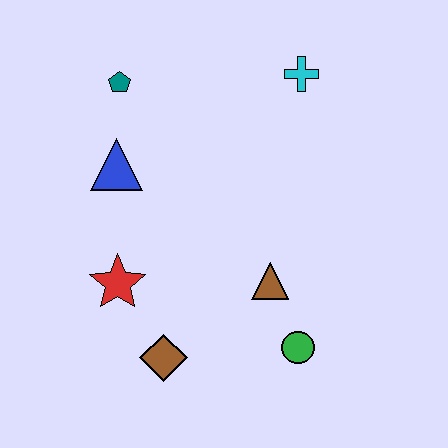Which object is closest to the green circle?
The brown triangle is closest to the green circle.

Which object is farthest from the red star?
The cyan cross is farthest from the red star.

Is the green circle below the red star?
Yes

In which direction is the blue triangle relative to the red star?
The blue triangle is above the red star.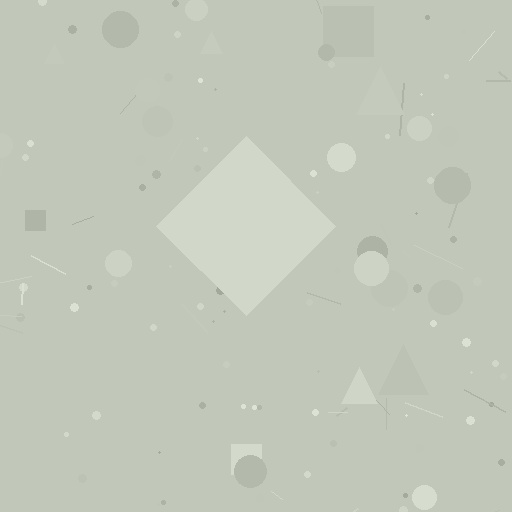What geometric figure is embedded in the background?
A diamond is embedded in the background.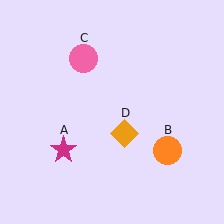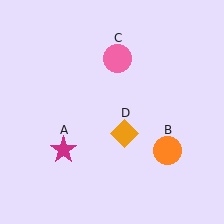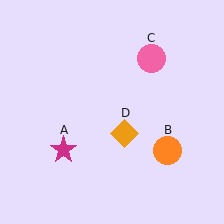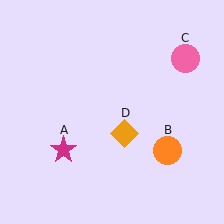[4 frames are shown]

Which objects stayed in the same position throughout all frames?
Magenta star (object A) and orange circle (object B) and orange diamond (object D) remained stationary.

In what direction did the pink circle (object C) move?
The pink circle (object C) moved right.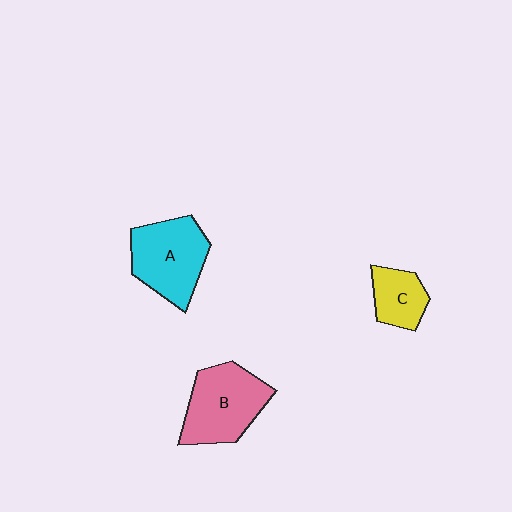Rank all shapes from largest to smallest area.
From largest to smallest: B (pink), A (cyan), C (yellow).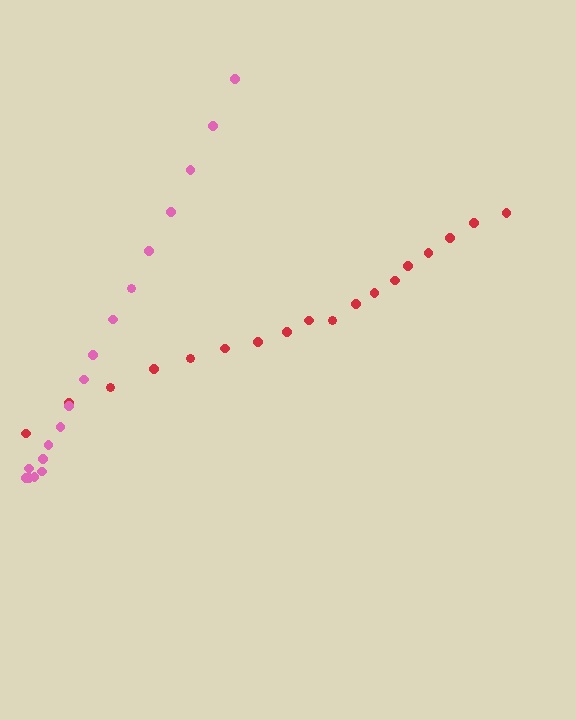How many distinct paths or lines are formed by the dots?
There are 2 distinct paths.